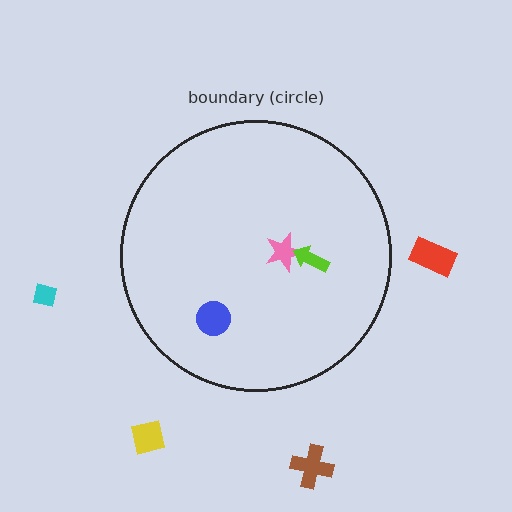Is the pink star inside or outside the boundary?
Inside.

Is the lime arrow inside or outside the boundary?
Inside.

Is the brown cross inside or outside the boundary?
Outside.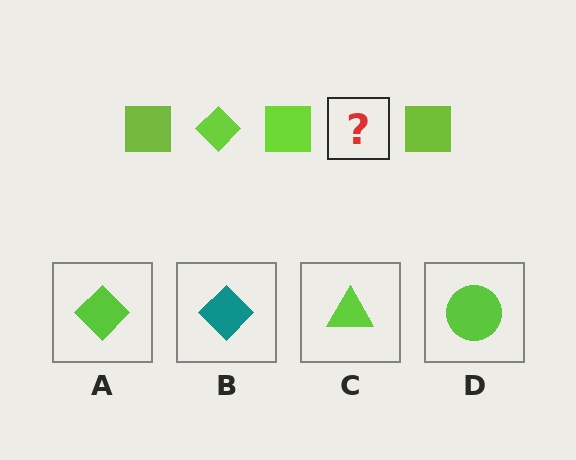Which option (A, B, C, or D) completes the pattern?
A.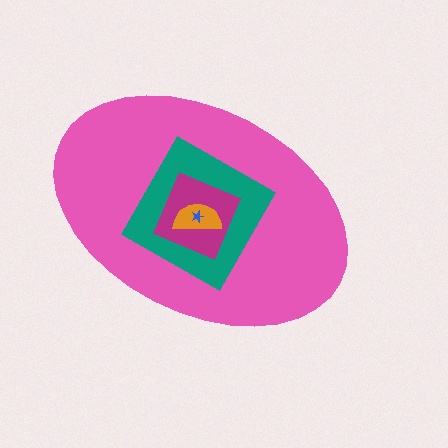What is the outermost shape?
The pink ellipse.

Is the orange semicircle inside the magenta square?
Yes.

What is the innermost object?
The blue star.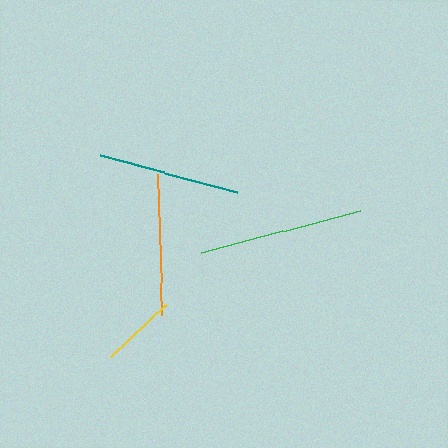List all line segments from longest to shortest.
From longest to shortest: green, teal, orange, yellow.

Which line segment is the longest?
The green line is the longest at approximately 165 pixels.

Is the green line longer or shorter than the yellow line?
The green line is longer than the yellow line.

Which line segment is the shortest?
The yellow line is the shortest at approximately 77 pixels.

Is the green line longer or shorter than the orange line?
The green line is longer than the orange line.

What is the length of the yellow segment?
The yellow segment is approximately 77 pixels long.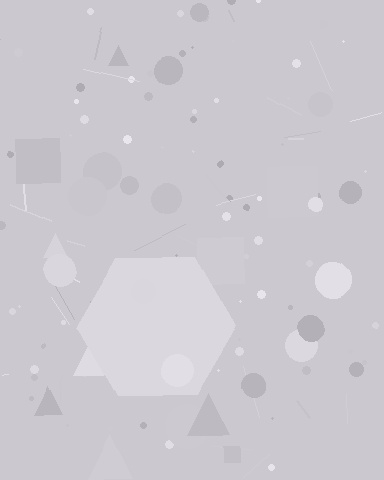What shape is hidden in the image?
A hexagon is hidden in the image.